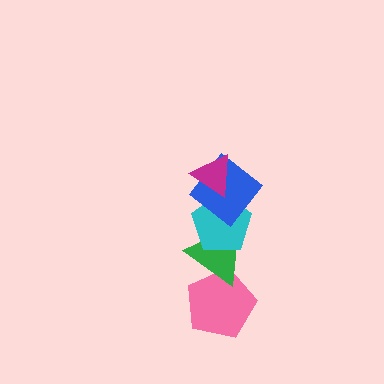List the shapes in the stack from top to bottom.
From top to bottom: the magenta triangle, the blue diamond, the cyan pentagon, the green triangle, the pink pentagon.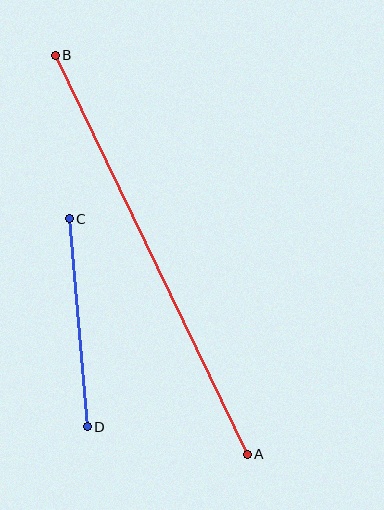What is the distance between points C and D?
The distance is approximately 209 pixels.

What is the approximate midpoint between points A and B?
The midpoint is at approximately (151, 255) pixels.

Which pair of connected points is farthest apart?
Points A and B are farthest apart.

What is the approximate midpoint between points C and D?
The midpoint is at approximately (78, 323) pixels.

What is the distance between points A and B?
The distance is approximately 443 pixels.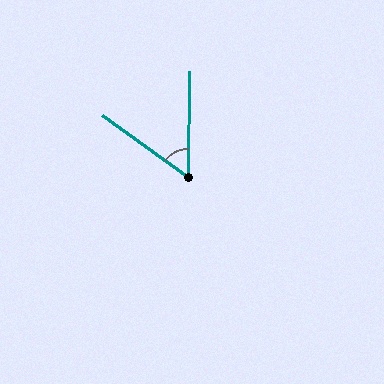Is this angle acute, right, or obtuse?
It is acute.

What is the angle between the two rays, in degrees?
Approximately 55 degrees.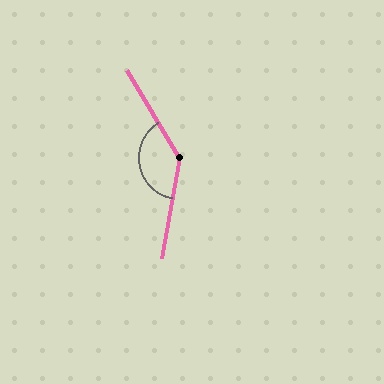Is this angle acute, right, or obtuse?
It is obtuse.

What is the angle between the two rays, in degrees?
Approximately 139 degrees.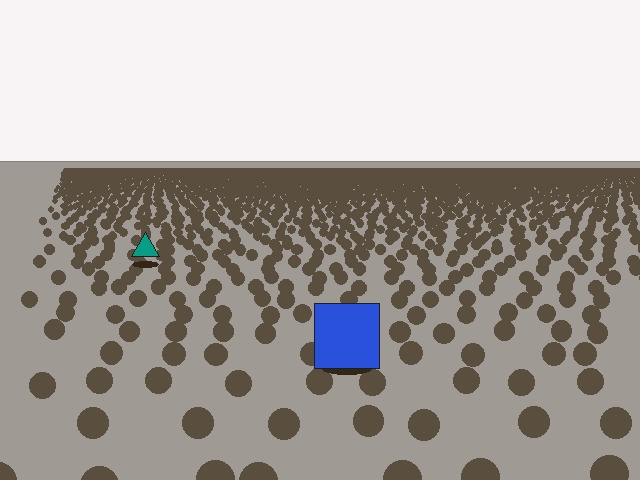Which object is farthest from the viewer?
The teal triangle is farthest from the viewer. It appears smaller and the ground texture around it is denser.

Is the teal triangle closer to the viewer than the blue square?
No. The blue square is closer — you can tell from the texture gradient: the ground texture is coarser near it.